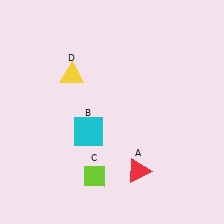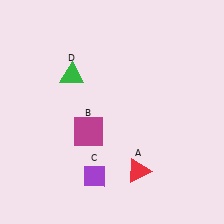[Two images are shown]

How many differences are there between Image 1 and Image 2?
There are 3 differences between the two images.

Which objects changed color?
B changed from cyan to magenta. C changed from lime to purple. D changed from yellow to green.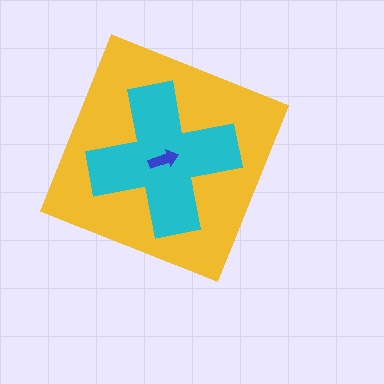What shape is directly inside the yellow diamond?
The cyan cross.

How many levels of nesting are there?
3.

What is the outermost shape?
The yellow diamond.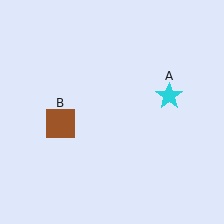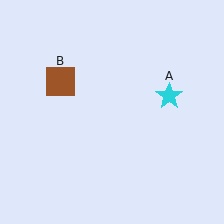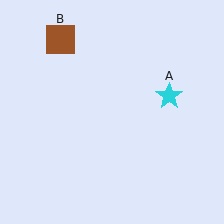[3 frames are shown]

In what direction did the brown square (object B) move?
The brown square (object B) moved up.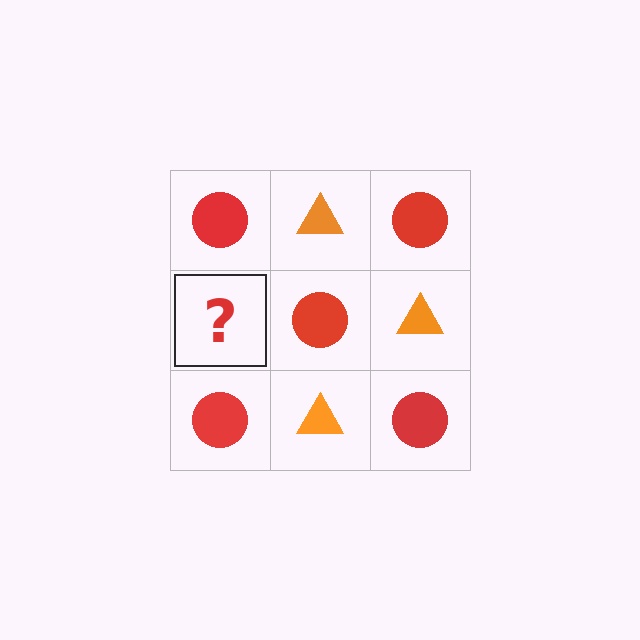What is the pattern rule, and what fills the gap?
The rule is that it alternates red circle and orange triangle in a checkerboard pattern. The gap should be filled with an orange triangle.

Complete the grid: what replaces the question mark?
The question mark should be replaced with an orange triangle.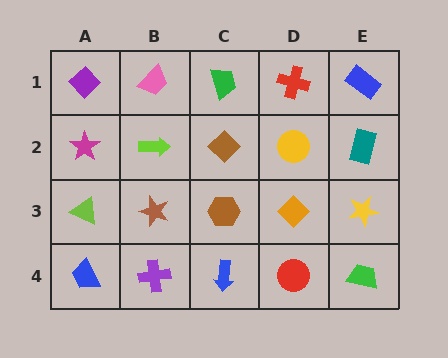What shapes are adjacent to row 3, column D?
A yellow circle (row 2, column D), a red circle (row 4, column D), a brown hexagon (row 3, column C), a yellow star (row 3, column E).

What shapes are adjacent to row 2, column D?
A red cross (row 1, column D), an orange diamond (row 3, column D), a brown diamond (row 2, column C), a teal rectangle (row 2, column E).